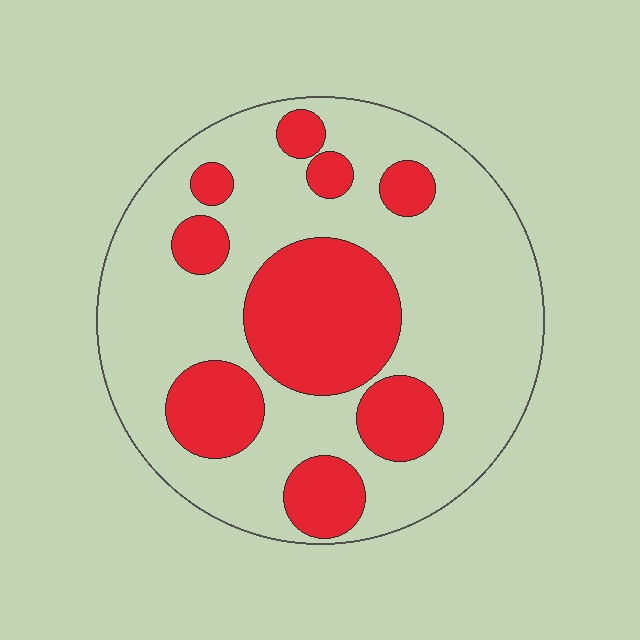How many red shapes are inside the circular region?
9.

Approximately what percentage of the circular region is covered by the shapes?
Approximately 30%.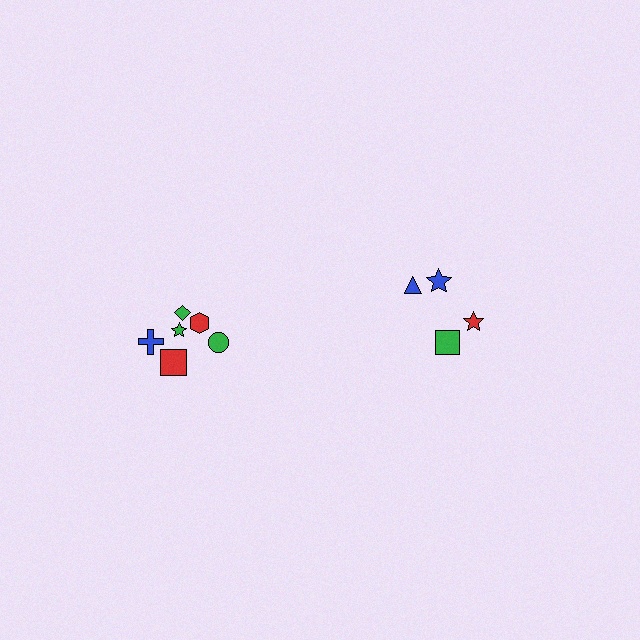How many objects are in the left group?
There are 6 objects.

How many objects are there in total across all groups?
There are 10 objects.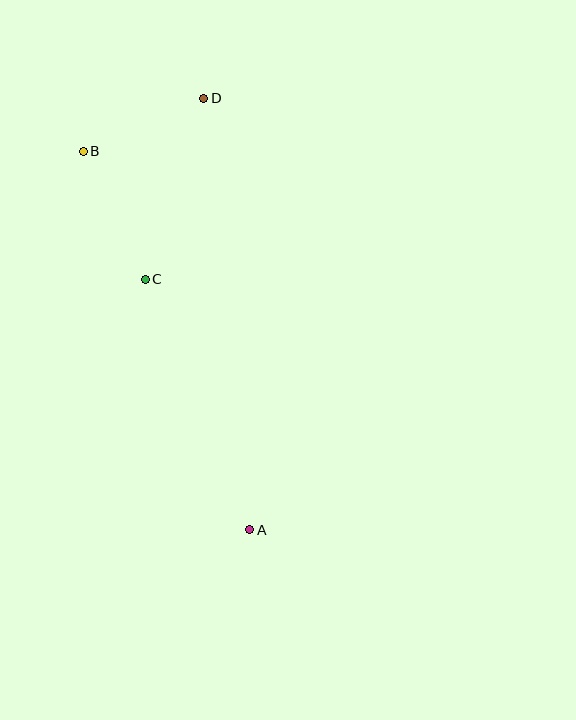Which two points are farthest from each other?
Points A and D are farthest from each other.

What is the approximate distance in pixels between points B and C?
The distance between B and C is approximately 142 pixels.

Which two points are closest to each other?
Points B and D are closest to each other.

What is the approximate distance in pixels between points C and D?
The distance between C and D is approximately 190 pixels.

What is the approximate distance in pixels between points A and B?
The distance between A and B is approximately 413 pixels.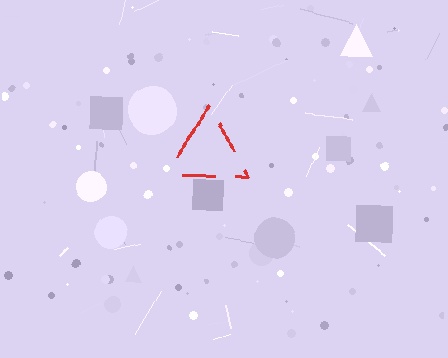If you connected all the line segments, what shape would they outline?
They would outline a triangle.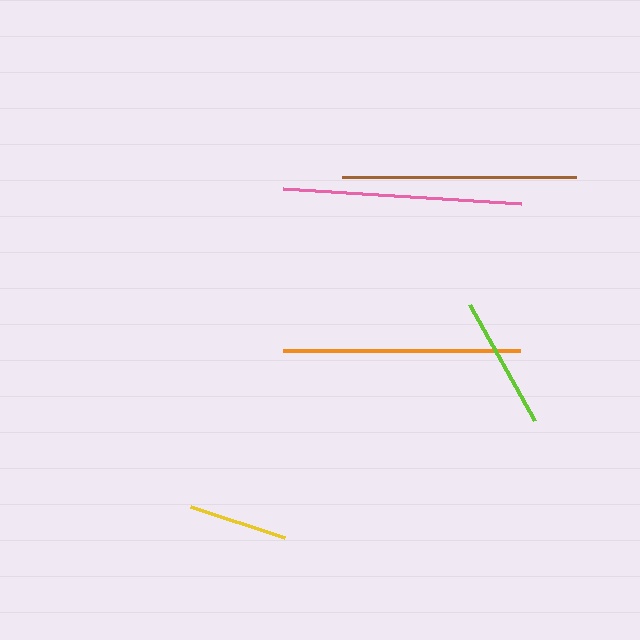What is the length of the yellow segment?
The yellow segment is approximately 98 pixels long.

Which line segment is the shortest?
The yellow line is the shortest at approximately 98 pixels.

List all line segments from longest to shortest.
From longest to shortest: pink, orange, brown, lime, yellow.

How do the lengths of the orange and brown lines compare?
The orange and brown lines are approximately the same length.